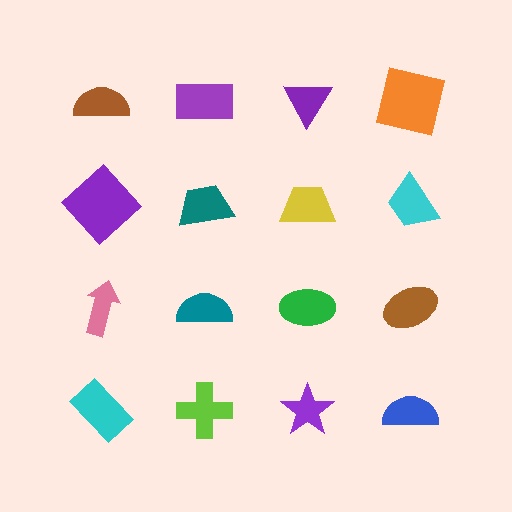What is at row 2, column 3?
A yellow trapezoid.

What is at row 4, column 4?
A blue semicircle.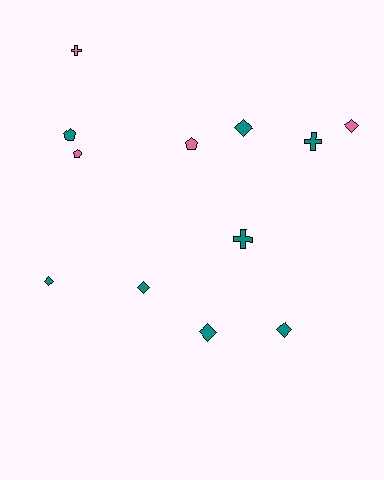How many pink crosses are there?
There is 1 pink cross.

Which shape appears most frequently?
Diamond, with 6 objects.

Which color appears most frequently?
Teal, with 8 objects.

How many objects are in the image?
There are 12 objects.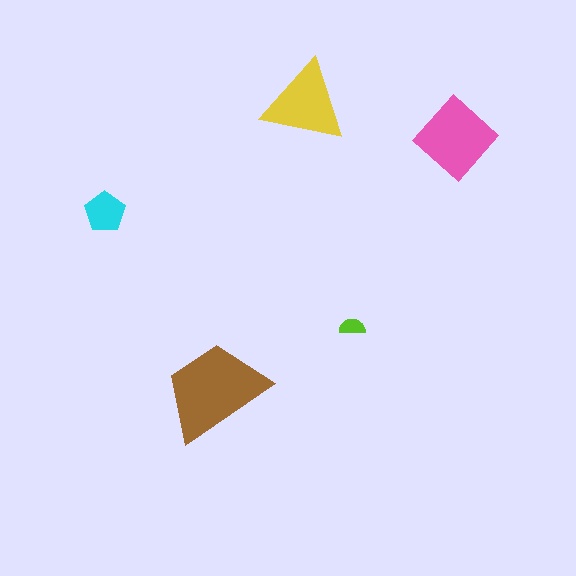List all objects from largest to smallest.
The brown trapezoid, the pink diamond, the yellow triangle, the cyan pentagon, the lime semicircle.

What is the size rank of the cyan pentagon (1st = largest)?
4th.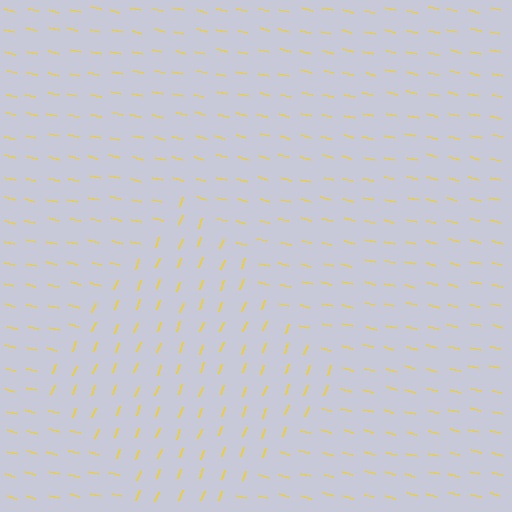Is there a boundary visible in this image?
Yes, there is a texture boundary formed by a change in line orientation.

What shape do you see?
I see a diamond.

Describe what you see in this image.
The image is filled with small yellow line segments. A diamond region in the image has lines oriented differently from the surrounding lines, creating a visible texture boundary.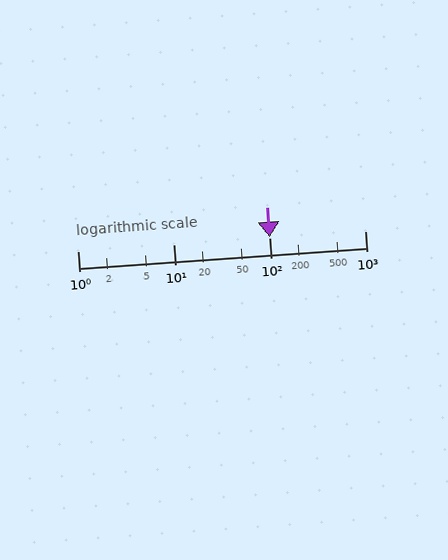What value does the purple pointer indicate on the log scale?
The pointer indicates approximately 100.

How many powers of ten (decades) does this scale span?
The scale spans 3 decades, from 1 to 1000.